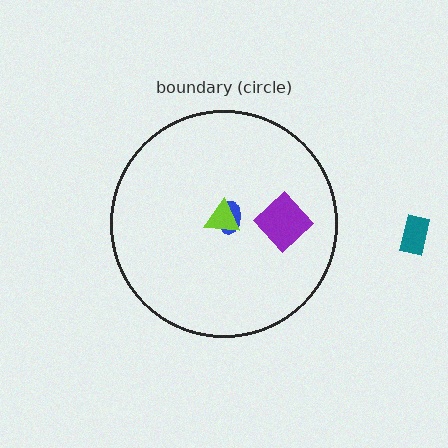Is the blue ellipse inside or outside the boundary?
Inside.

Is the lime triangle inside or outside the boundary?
Inside.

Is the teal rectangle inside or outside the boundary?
Outside.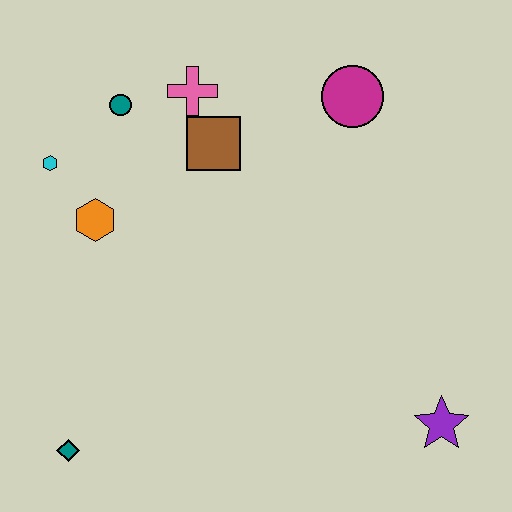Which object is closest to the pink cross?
The brown square is closest to the pink cross.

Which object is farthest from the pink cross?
The purple star is farthest from the pink cross.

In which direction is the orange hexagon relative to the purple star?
The orange hexagon is to the left of the purple star.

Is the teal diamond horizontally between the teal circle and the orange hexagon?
No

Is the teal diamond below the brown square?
Yes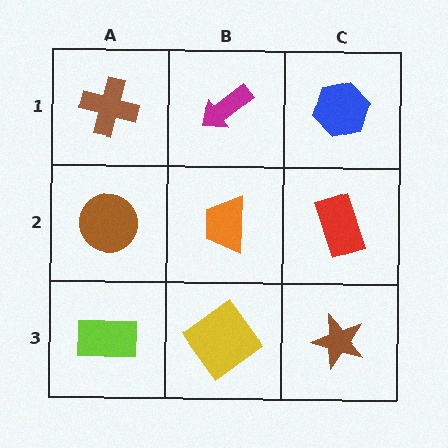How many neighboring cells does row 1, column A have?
2.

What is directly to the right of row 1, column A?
A magenta arrow.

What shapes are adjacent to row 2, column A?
A brown cross (row 1, column A), a lime rectangle (row 3, column A), an orange trapezoid (row 2, column B).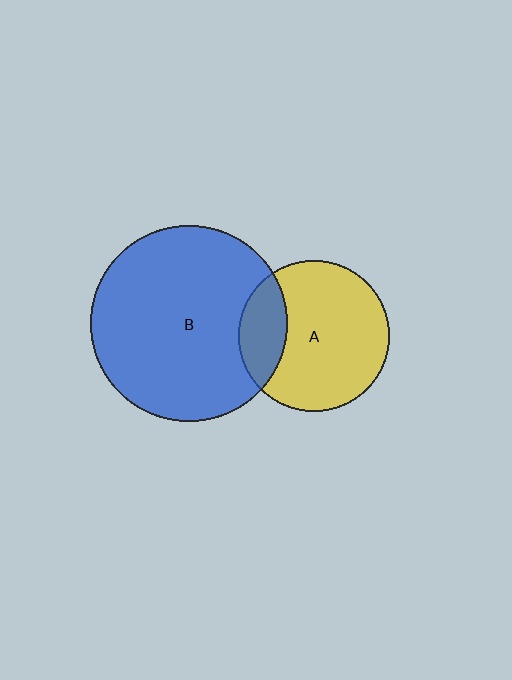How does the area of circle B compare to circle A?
Approximately 1.7 times.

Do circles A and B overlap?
Yes.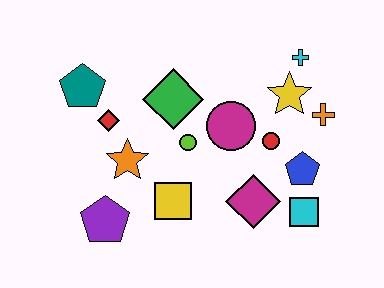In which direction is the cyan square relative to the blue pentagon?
The cyan square is below the blue pentagon.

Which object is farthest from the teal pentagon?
The cyan square is farthest from the teal pentagon.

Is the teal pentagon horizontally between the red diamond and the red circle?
No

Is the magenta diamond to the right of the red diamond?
Yes